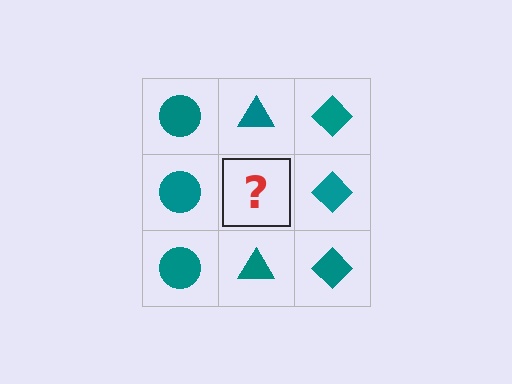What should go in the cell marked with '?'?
The missing cell should contain a teal triangle.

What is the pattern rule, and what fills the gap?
The rule is that each column has a consistent shape. The gap should be filled with a teal triangle.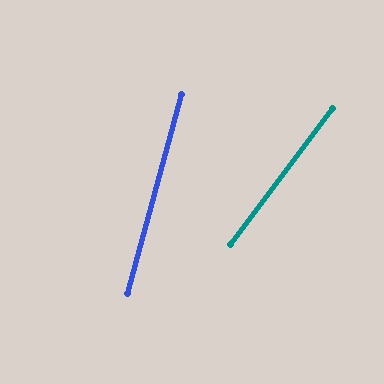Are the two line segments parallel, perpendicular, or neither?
Neither parallel nor perpendicular — they differ by about 22°.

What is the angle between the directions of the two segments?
Approximately 22 degrees.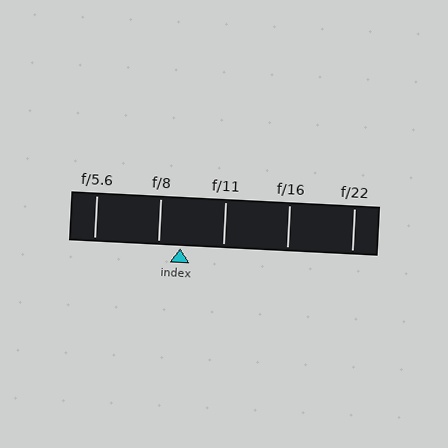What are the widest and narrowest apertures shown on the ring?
The widest aperture shown is f/5.6 and the narrowest is f/22.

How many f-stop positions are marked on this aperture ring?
There are 5 f-stop positions marked.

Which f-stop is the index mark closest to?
The index mark is closest to f/8.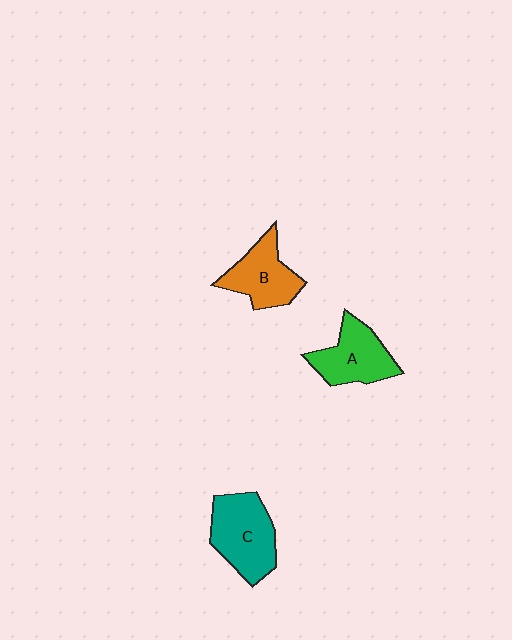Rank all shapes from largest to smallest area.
From largest to smallest: C (teal), A (green), B (orange).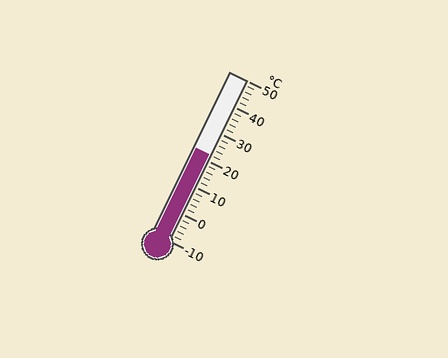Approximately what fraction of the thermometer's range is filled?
The thermometer is filled to approximately 55% of its range.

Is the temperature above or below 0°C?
The temperature is above 0°C.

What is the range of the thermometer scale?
The thermometer scale ranges from -10°C to 50°C.